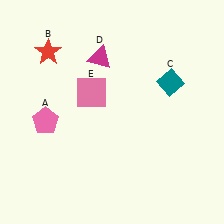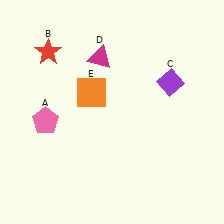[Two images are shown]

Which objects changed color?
C changed from teal to purple. E changed from pink to orange.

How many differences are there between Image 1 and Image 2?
There are 2 differences between the two images.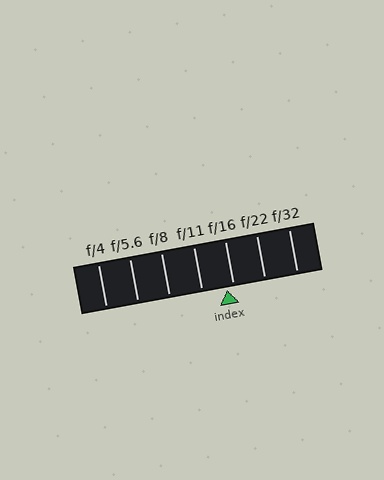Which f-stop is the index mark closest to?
The index mark is closest to f/16.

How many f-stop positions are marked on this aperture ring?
There are 7 f-stop positions marked.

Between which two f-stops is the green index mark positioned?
The index mark is between f/11 and f/16.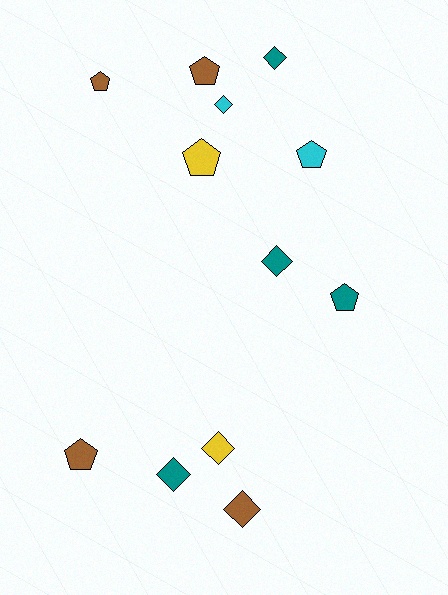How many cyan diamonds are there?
There is 1 cyan diamond.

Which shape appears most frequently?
Diamond, with 6 objects.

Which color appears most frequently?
Brown, with 4 objects.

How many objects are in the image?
There are 12 objects.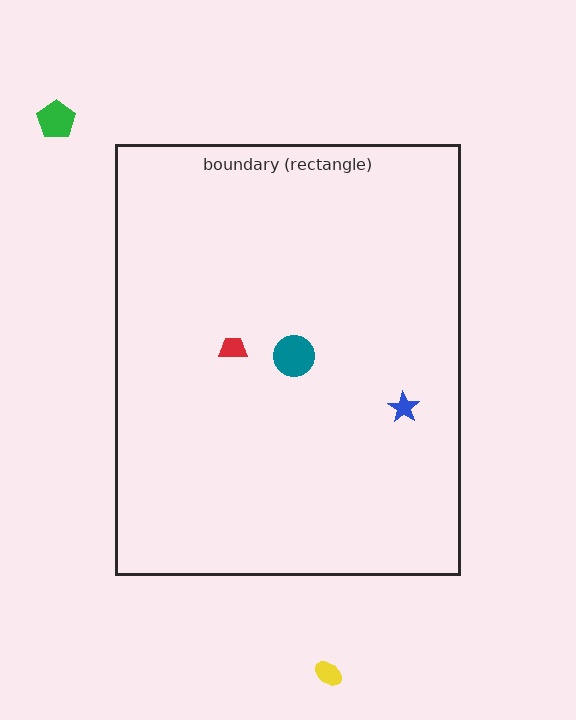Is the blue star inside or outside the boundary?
Inside.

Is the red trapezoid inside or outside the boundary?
Inside.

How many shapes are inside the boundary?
3 inside, 2 outside.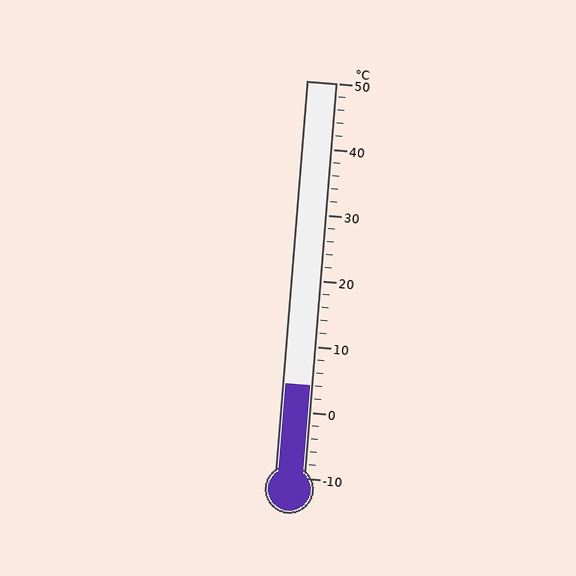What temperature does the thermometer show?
The thermometer shows approximately 4°C.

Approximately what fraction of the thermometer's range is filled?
The thermometer is filled to approximately 25% of its range.